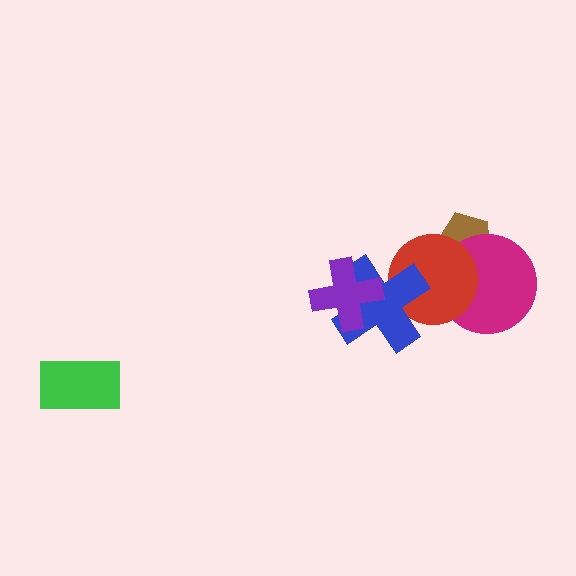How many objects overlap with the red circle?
3 objects overlap with the red circle.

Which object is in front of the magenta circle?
The red circle is in front of the magenta circle.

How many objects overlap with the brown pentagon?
2 objects overlap with the brown pentagon.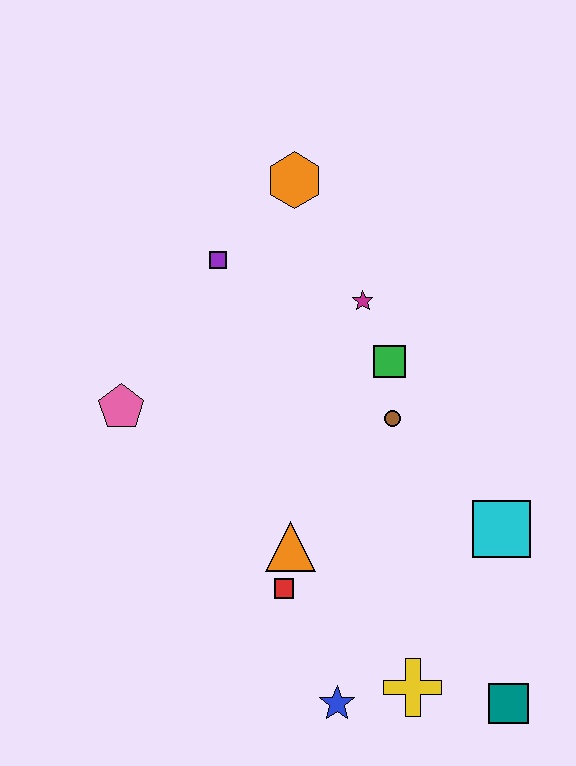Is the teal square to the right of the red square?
Yes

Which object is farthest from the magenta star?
The teal square is farthest from the magenta star.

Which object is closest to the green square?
The brown circle is closest to the green square.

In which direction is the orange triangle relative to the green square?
The orange triangle is below the green square.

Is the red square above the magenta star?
No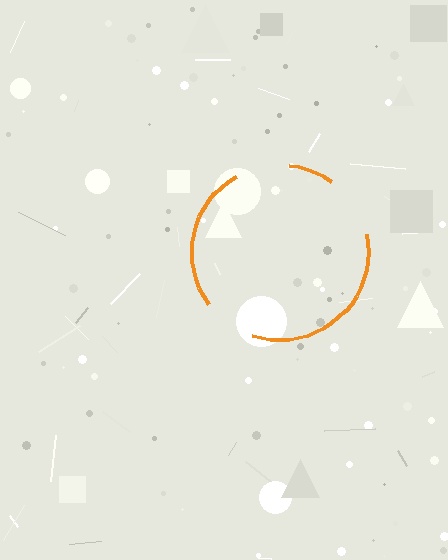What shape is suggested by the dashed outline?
The dashed outline suggests a circle.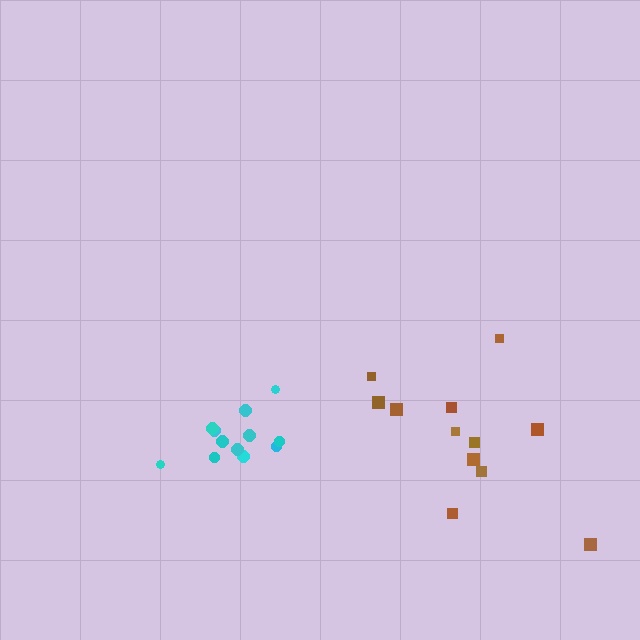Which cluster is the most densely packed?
Cyan.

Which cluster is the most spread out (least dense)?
Brown.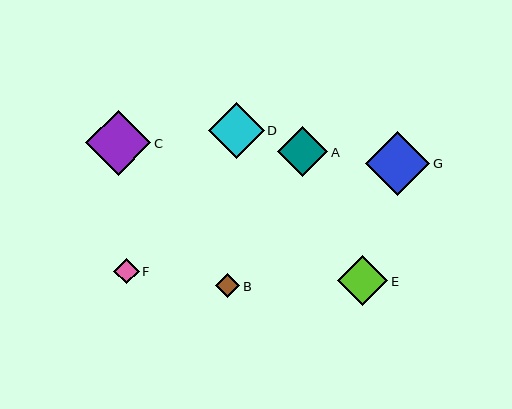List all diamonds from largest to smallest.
From largest to smallest: C, G, D, A, E, F, B.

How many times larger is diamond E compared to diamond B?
Diamond E is approximately 2.1 times the size of diamond B.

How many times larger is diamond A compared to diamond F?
Diamond A is approximately 1.9 times the size of diamond F.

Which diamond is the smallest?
Diamond B is the smallest with a size of approximately 24 pixels.